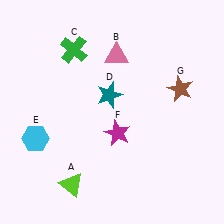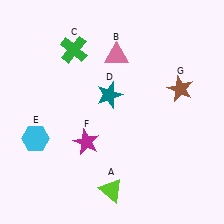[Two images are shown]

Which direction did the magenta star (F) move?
The magenta star (F) moved left.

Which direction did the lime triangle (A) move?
The lime triangle (A) moved right.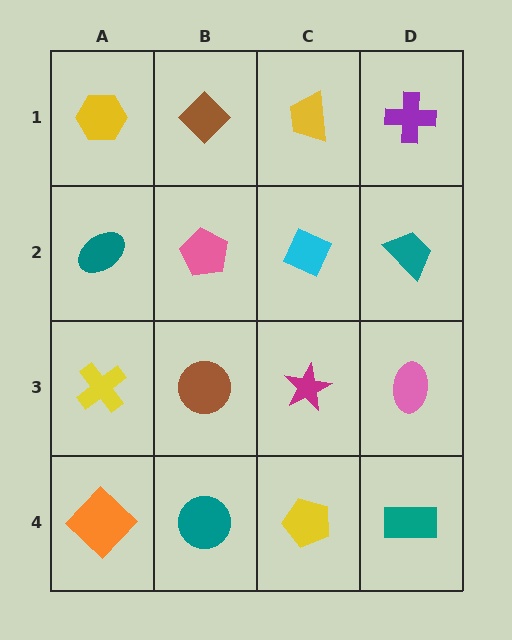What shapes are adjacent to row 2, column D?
A purple cross (row 1, column D), a pink ellipse (row 3, column D), a cyan diamond (row 2, column C).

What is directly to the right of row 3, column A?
A brown circle.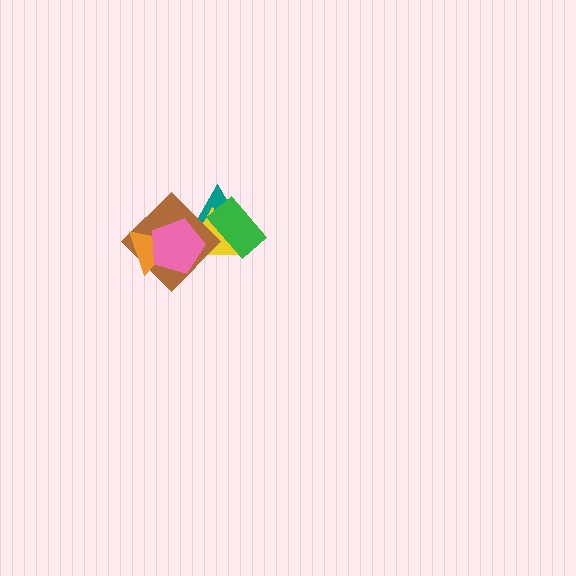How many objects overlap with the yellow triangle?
4 objects overlap with the yellow triangle.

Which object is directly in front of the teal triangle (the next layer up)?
The yellow triangle is directly in front of the teal triangle.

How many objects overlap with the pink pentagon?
4 objects overlap with the pink pentagon.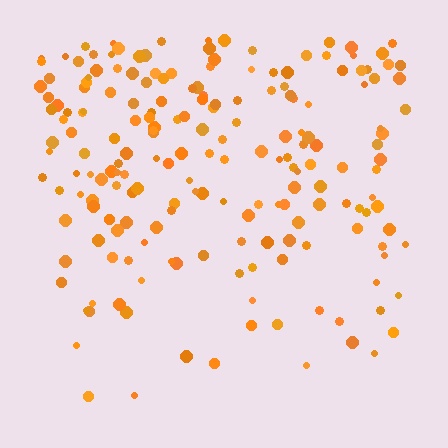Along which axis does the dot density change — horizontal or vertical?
Vertical.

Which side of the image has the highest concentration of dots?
The top.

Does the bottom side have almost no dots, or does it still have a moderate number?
Still a moderate number, just noticeably fewer than the top.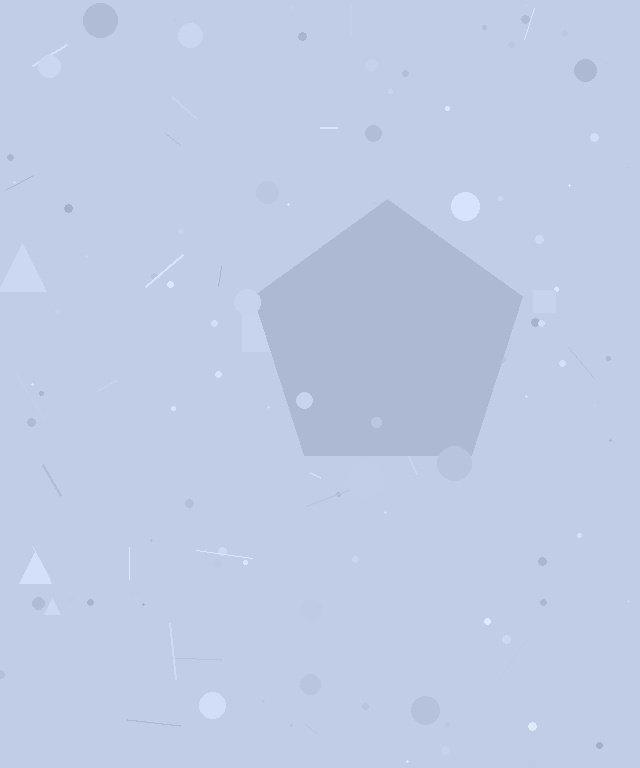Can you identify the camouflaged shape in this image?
The camouflaged shape is a pentagon.